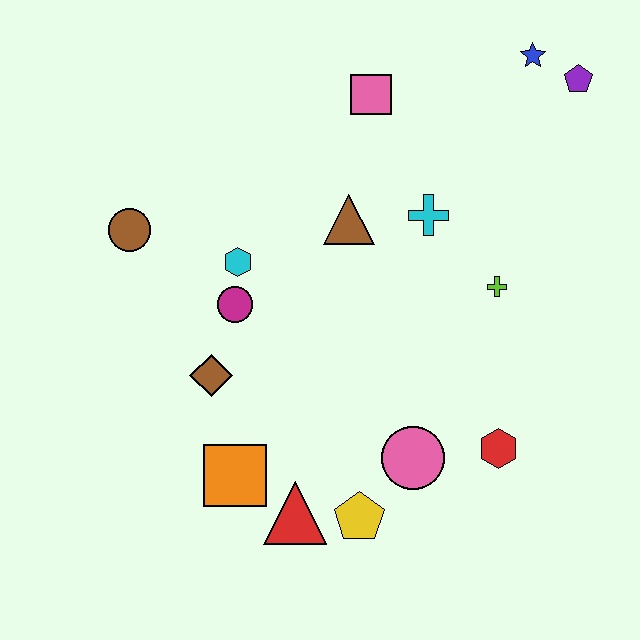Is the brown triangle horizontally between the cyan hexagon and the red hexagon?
Yes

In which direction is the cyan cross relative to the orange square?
The cyan cross is above the orange square.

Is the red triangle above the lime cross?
No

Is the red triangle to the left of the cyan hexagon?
No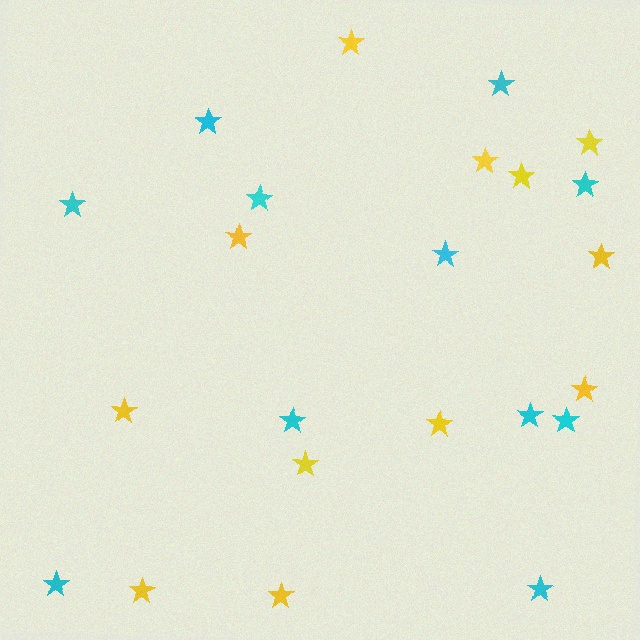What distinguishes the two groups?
There are 2 groups: one group of yellow stars (12) and one group of cyan stars (11).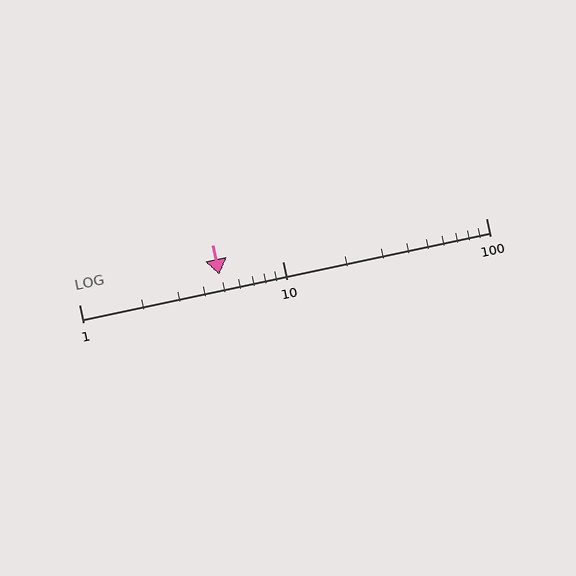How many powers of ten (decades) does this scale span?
The scale spans 2 decades, from 1 to 100.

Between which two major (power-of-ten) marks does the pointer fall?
The pointer is between 1 and 10.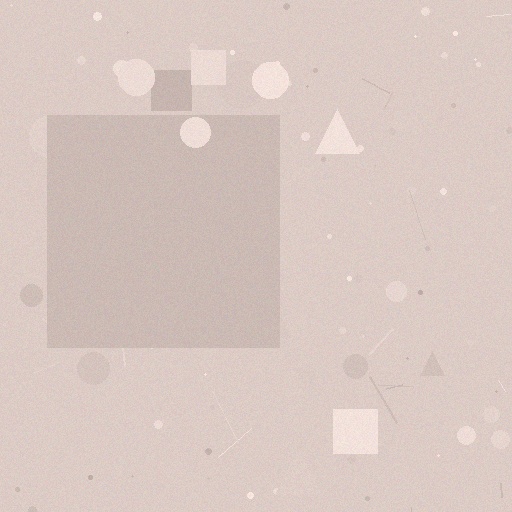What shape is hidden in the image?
A square is hidden in the image.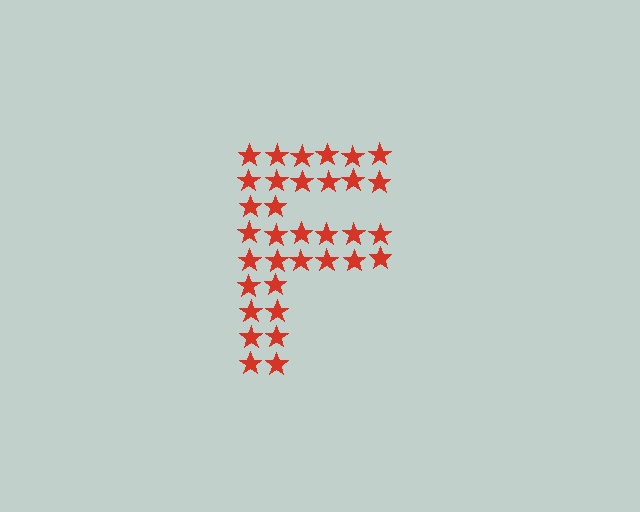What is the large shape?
The large shape is the letter F.